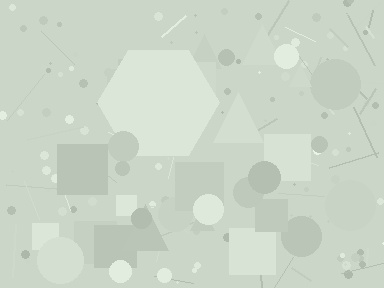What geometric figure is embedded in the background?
A hexagon is embedded in the background.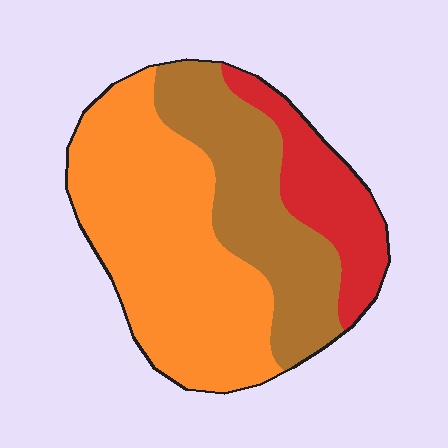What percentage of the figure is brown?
Brown covers about 30% of the figure.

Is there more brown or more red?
Brown.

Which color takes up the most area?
Orange, at roughly 50%.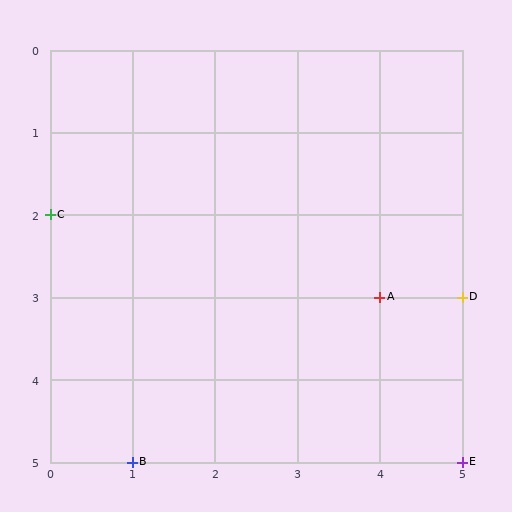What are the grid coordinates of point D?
Point D is at grid coordinates (5, 3).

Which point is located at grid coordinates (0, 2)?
Point C is at (0, 2).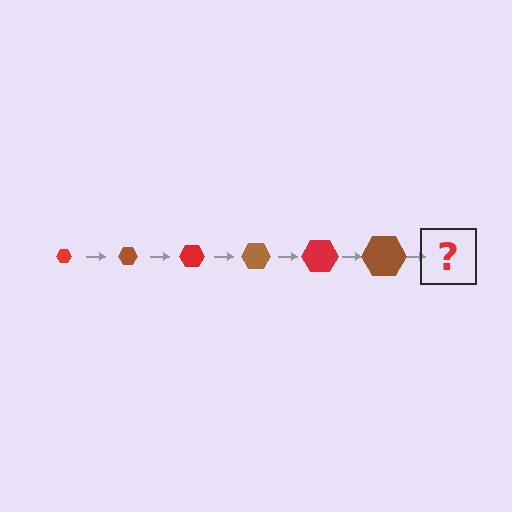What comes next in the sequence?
The next element should be a red hexagon, larger than the previous one.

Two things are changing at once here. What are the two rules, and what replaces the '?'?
The two rules are that the hexagon grows larger each step and the color cycles through red and brown. The '?' should be a red hexagon, larger than the previous one.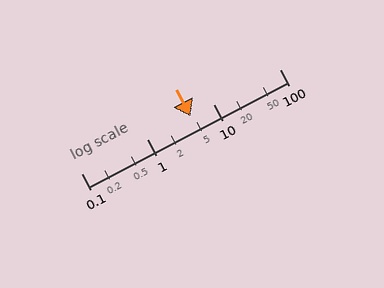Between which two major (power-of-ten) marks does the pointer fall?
The pointer is between 1 and 10.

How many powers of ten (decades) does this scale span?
The scale spans 3 decades, from 0.1 to 100.